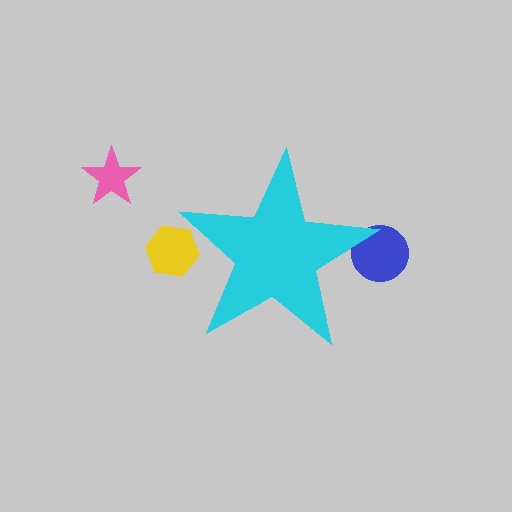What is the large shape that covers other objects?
A cyan star.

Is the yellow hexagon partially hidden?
Yes, the yellow hexagon is partially hidden behind the cyan star.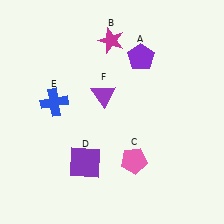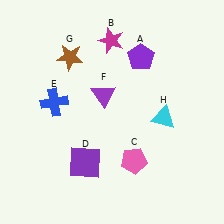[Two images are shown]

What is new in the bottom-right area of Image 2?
A cyan triangle (H) was added in the bottom-right area of Image 2.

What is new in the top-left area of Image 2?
A brown star (G) was added in the top-left area of Image 2.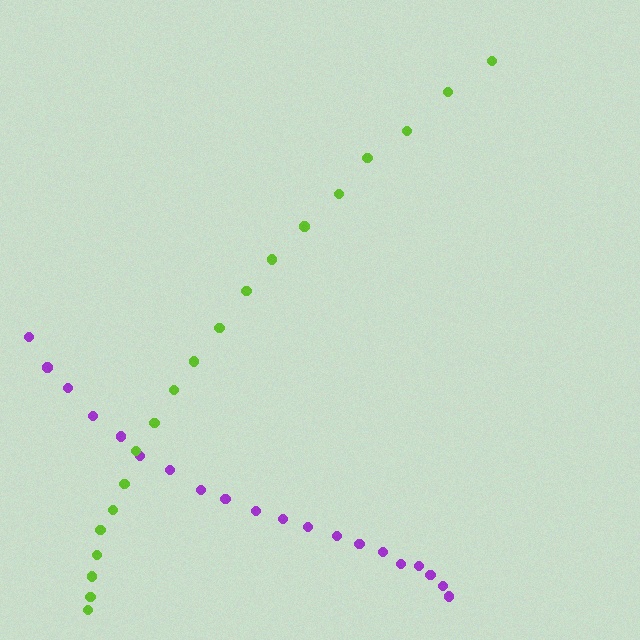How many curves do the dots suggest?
There are 2 distinct paths.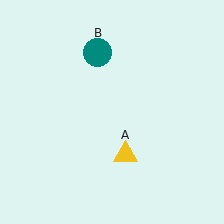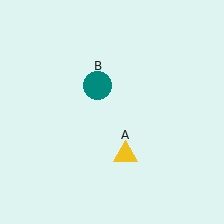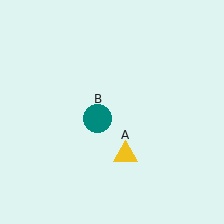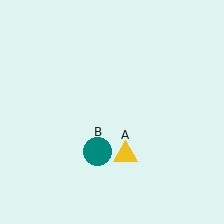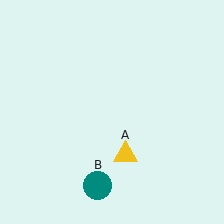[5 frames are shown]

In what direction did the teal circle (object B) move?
The teal circle (object B) moved down.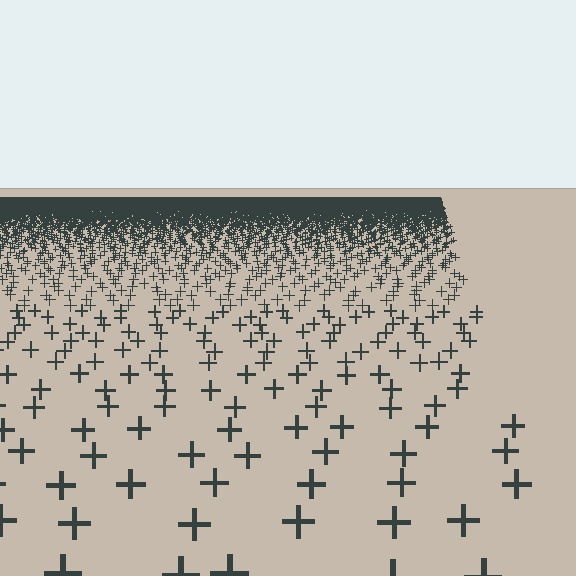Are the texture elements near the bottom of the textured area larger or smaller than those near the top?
Larger. Near the bottom, elements are closer to the viewer and appear at a bigger on-screen size.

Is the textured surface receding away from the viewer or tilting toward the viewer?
The surface is receding away from the viewer. Texture elements get smaller and denser toward the top.